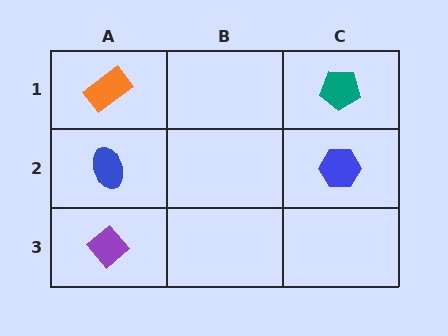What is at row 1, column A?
An orange rectangle.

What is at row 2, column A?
A blue ellipse.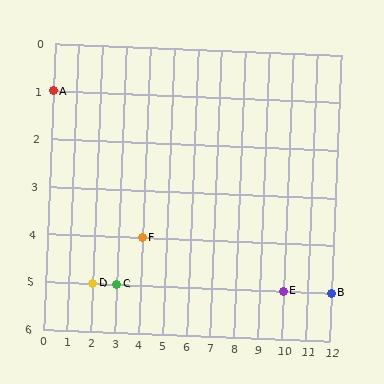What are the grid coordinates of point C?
Point C is at grid coordinates (3, 5).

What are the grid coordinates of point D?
Point D is at grid coordinates (2, 5).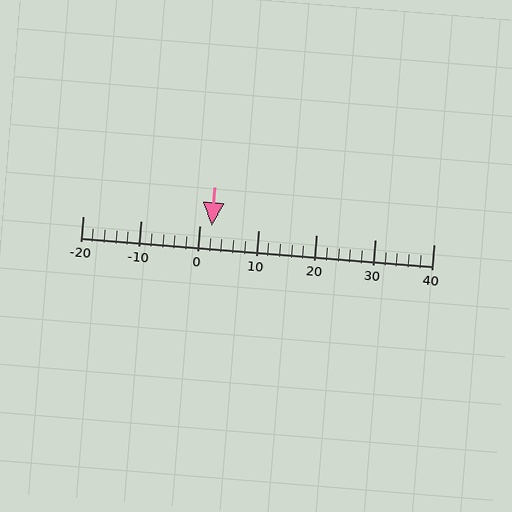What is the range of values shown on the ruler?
The ruler shows values from -20 to 40.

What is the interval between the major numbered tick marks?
The major tick marks are spaced 10 units apart.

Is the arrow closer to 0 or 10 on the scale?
The arrow is closer to 0.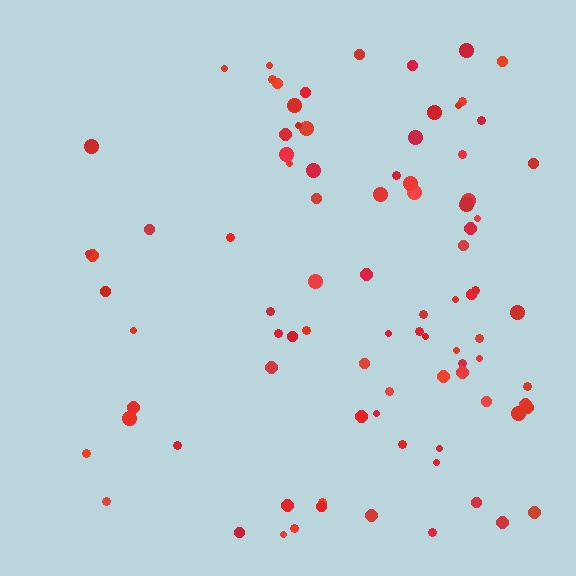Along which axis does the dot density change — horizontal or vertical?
Horizontal.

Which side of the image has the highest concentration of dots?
The right.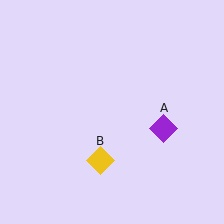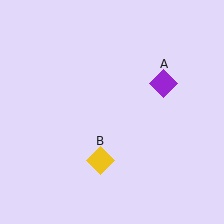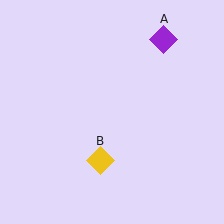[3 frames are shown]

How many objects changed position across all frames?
1 object changed position: purple diamond (object A).